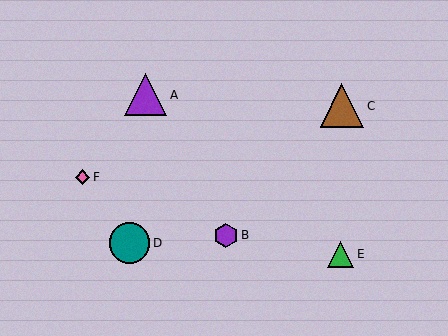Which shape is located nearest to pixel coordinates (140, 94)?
The purple triangle (labeled A) at (146, 95) is nearest to that location.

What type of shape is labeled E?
Shape E is a green triangle.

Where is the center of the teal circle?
The center of the teal circle is at (129, 243).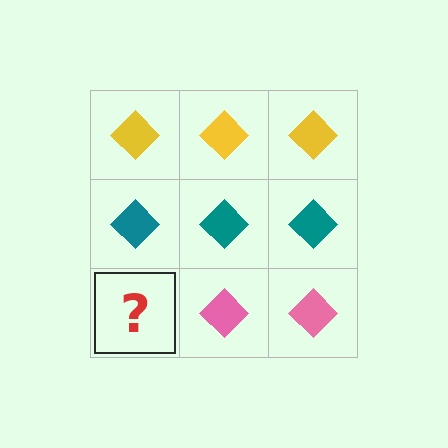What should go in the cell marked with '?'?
The missing cell should contain a pink diamond.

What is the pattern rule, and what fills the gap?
The rule is that each row has a consistent color. The gap should be filled with a pink diamond.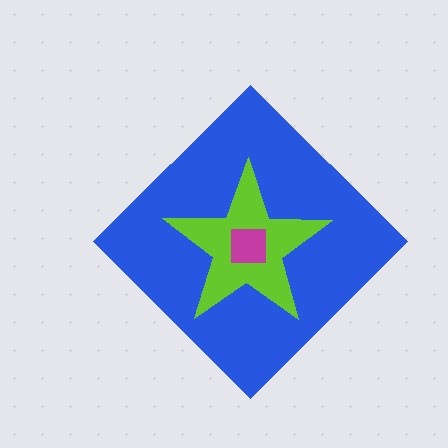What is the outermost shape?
The blue diamond.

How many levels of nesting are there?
3.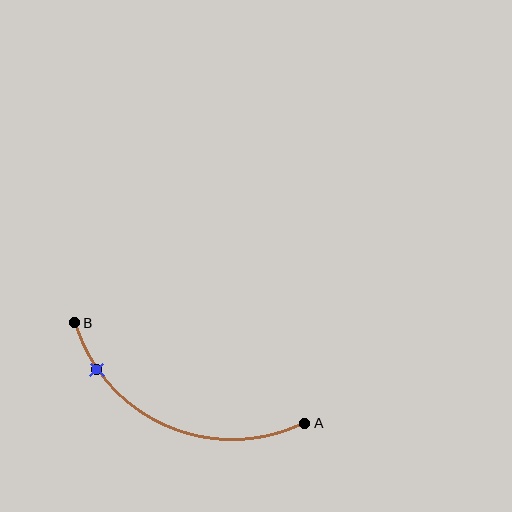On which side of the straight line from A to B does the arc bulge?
The arc bulges below the straight line connecting A and B.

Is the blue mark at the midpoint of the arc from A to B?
No. The blue mark lies on the arc but is closer to endpoint B. The arc midpoint would be at the point on the curve equidistant along the arc from both A and B.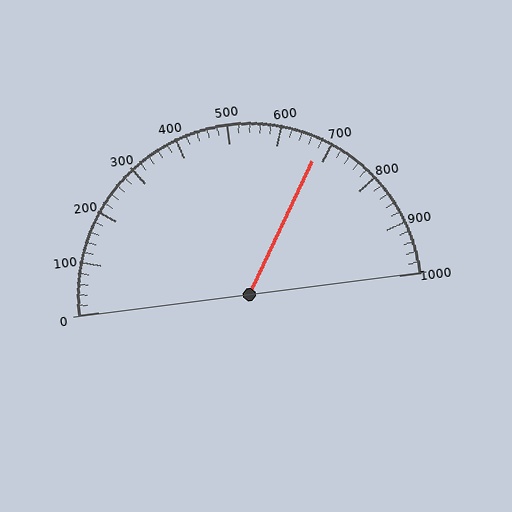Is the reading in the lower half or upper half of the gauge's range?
The reading is in the upper half of the range (0 to 1000).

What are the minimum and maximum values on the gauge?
The gauge ranges from 0 to 1000.